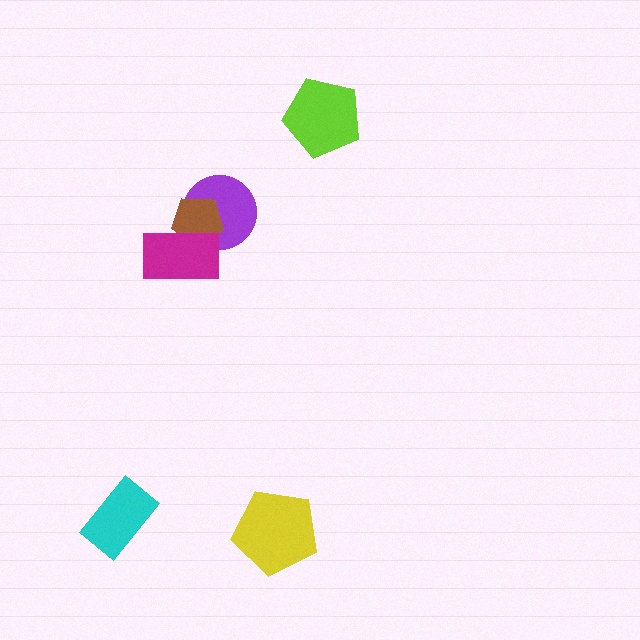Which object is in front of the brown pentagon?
The magenta rectangle is in front of the brown pentagon.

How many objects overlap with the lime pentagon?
0 objects overlap with the lime pentagon.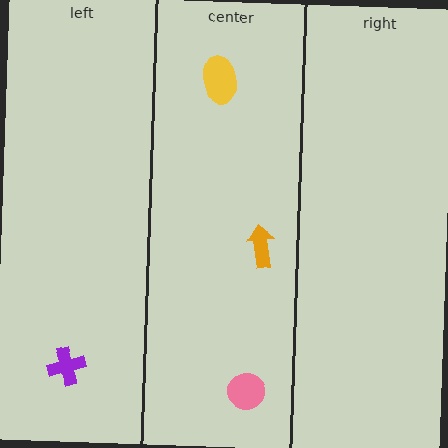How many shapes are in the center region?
3.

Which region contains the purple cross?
The left region.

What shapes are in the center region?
The yellow ellipse, the orange arrow, the pink circle.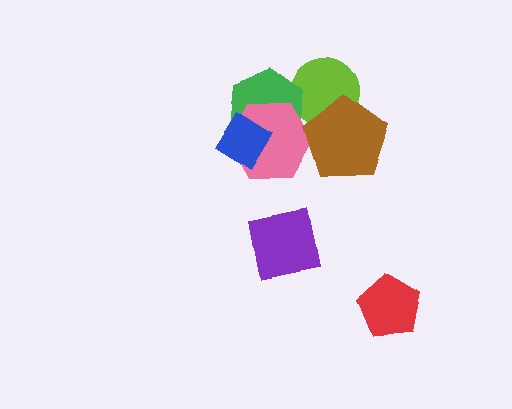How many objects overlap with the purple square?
0 objects overlap with the purple square.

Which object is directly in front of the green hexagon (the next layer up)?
The pink hexagon is directly in front of the green hexagon.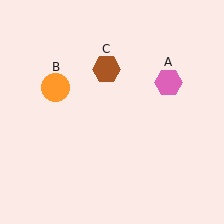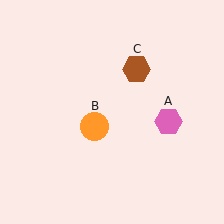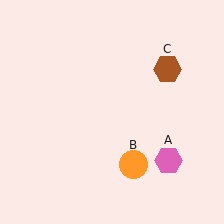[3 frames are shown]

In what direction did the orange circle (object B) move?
The orange circle (object B) moved down and to the right.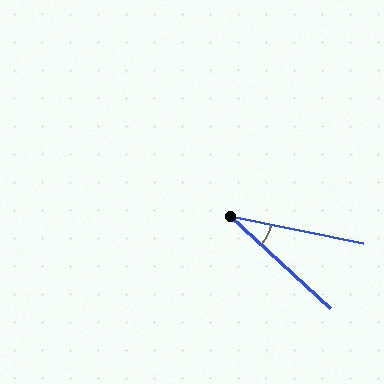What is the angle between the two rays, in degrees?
Approximately 31 degrees.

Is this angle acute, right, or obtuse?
It is acute.